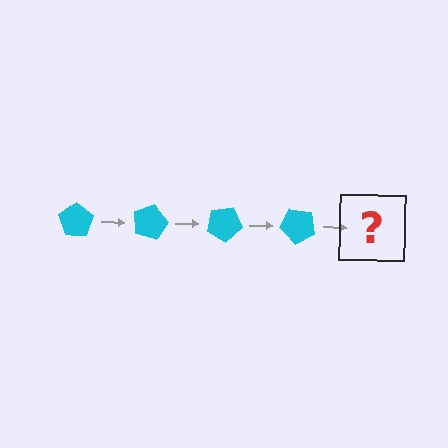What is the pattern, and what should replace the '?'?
The pattern is that the pentagon rotates 15 degrees each step. The '?' should be a cyan pentagon rotated 60 degrees.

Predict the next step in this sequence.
The next step is a cyan pentagon rotated 60 degrees.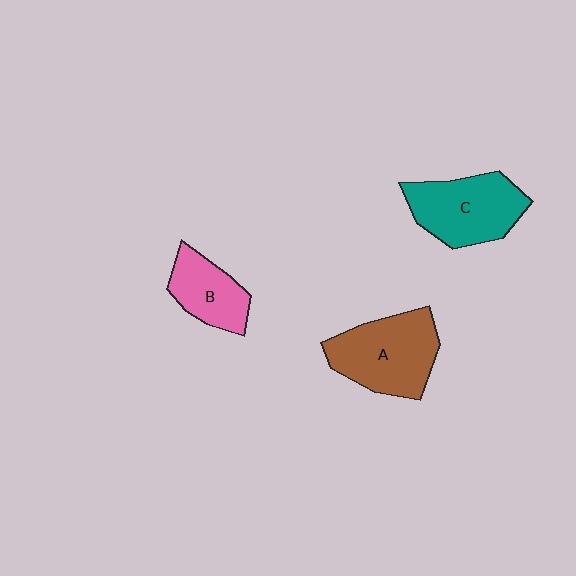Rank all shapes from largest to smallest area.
From largest to smallest: A (brown), C (teal), B (pink).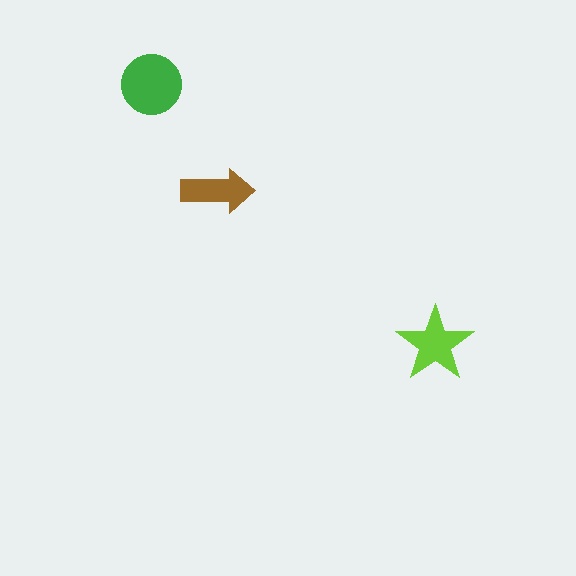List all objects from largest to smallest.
The green circle, the lime star, the brown arrow.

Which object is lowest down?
The lime star is bottommost.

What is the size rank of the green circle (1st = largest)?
1st.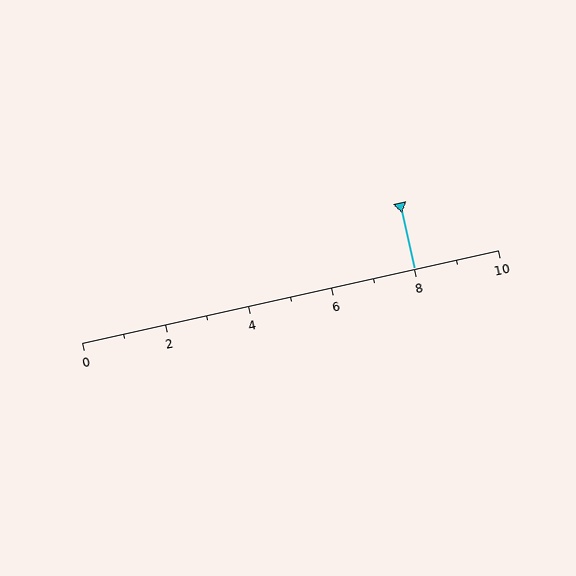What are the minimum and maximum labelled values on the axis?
The axis runs from 0 to 10.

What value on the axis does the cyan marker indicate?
The marker indicates approximately 8.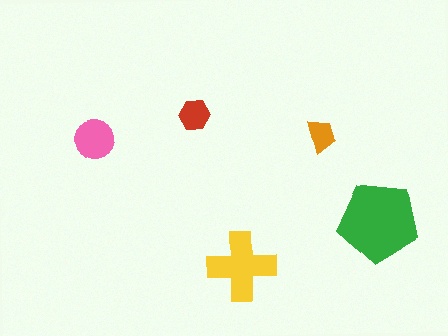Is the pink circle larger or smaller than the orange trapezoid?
Larger.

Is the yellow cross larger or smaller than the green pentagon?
Smaller.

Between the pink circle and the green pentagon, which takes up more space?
The green pentagon.